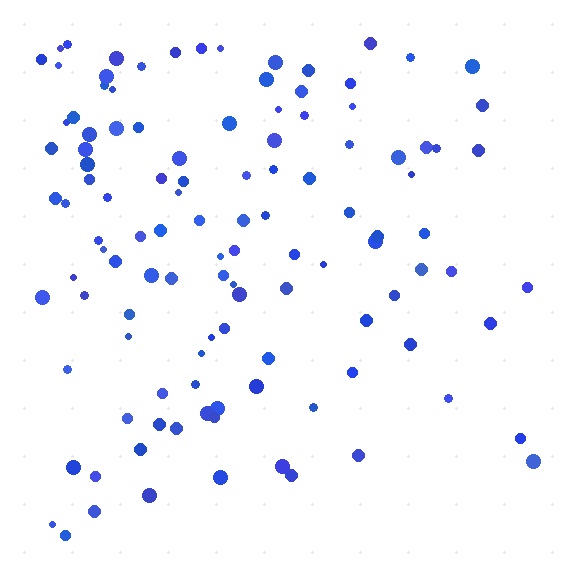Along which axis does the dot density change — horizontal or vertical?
Horizontal.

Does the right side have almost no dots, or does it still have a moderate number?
Still a moderate number, just noticeably fewer than the left.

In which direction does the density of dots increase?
From right to left, with the left side densest.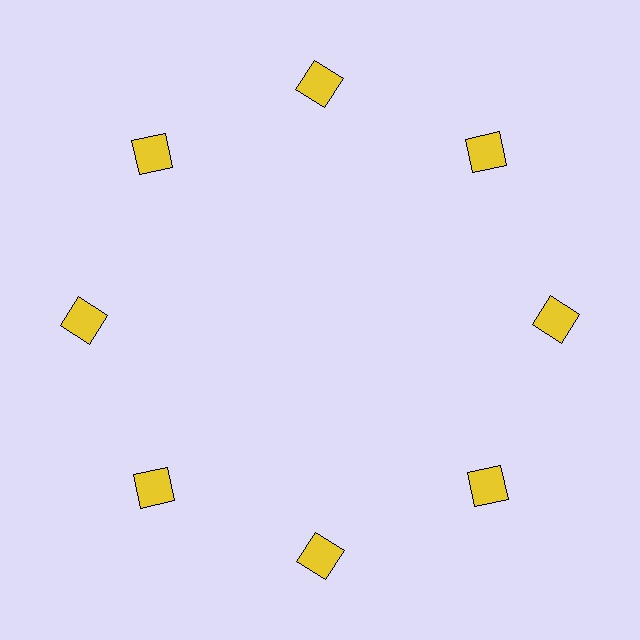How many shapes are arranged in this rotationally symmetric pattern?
There are 8 shapes, arranged in 8 groups of 1.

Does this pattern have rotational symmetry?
Yes, this pattern has 8-fold rotational symmetry. It looks the same after rotating 45 degrees around the center.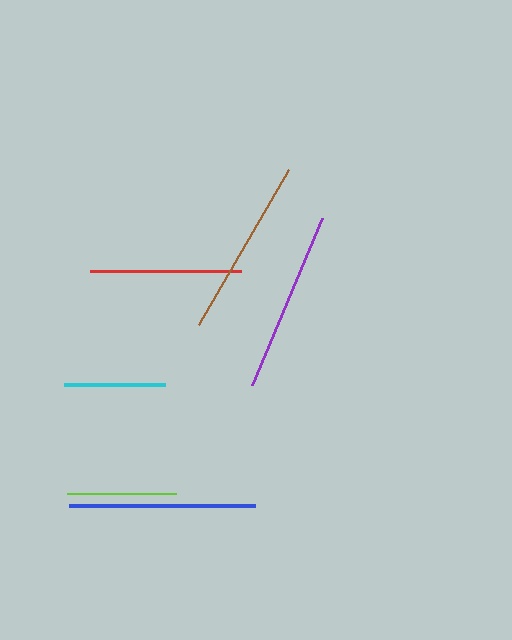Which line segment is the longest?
The blue line is the longest at approximately 186 pixels.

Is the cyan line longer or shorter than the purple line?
The purple line is longer than the cyan line.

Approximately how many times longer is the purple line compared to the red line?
The purple line is approximately 1.2 times the length of the red line.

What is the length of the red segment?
The red segment is approximately 152 pixels long.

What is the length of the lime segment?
The lime segment is approximately 109 pixels long.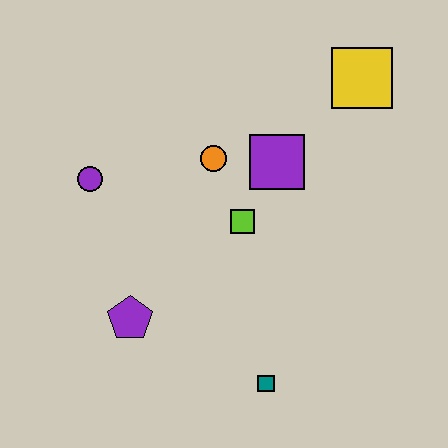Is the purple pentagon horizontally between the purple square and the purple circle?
Yes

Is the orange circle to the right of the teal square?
No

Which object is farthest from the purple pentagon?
The yellow square is farthest from the purple pentagon.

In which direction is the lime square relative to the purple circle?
The lime square is to the right of the purple circle.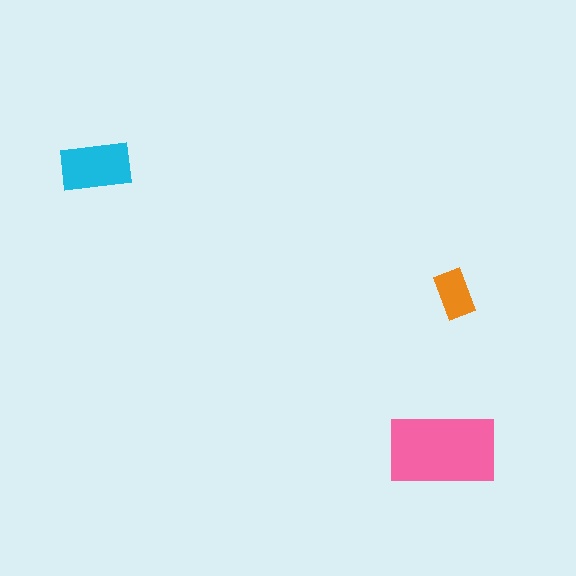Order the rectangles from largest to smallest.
the pink one, the cyan one, the orange one.